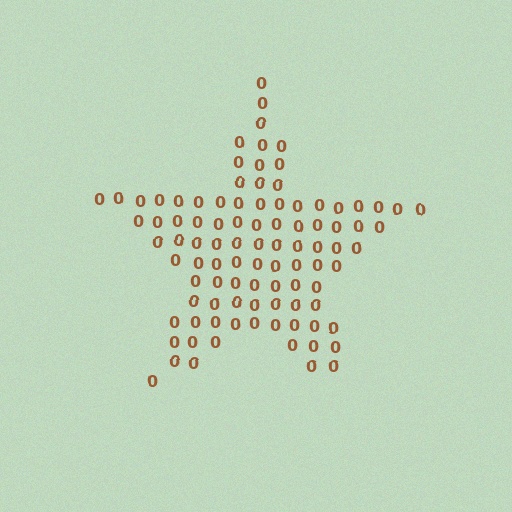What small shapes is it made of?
It is made of small digit 0's.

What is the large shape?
The large shape is a star.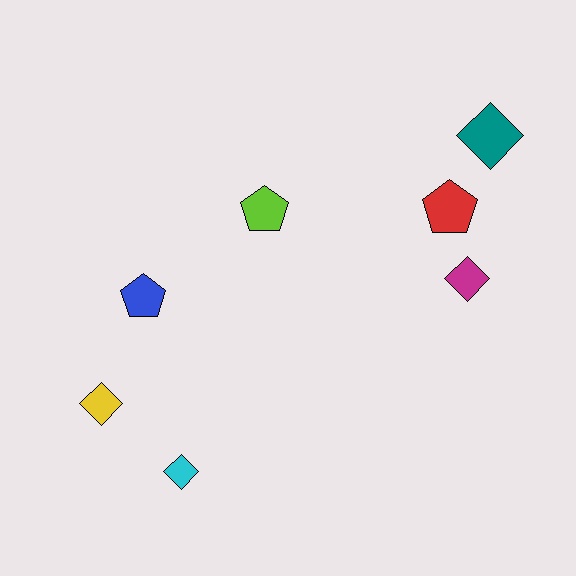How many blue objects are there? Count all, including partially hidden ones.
There is 1 blue object.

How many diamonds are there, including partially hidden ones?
There are 4 diamonds.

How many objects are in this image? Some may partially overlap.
There are 7 objects.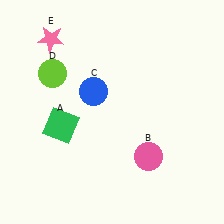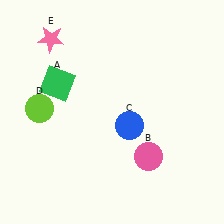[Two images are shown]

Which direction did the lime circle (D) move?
The lime circle (D) moved down.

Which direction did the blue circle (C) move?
The blue circle (C) moved right.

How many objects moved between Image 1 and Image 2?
3 objects moved between the two images.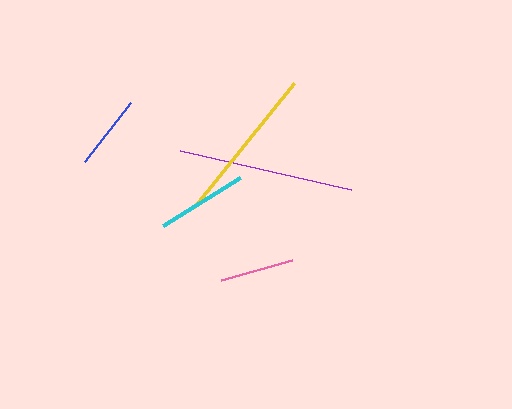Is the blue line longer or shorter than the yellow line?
The yellow line is longer than the blue line.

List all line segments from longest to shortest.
From longest to shortest: purple, yellow, cyan, blue, pink.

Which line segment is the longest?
The purple line is the longest at approximately 176 pixels.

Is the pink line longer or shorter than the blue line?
The blue line is longer than the pink line.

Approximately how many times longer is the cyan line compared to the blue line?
The cyan line is approximately 1.2 times the length of the blue line.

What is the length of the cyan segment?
The cyan segment is approximately 90 pixels long.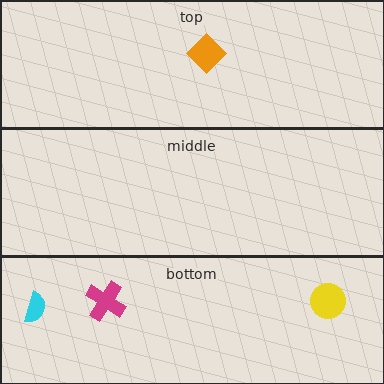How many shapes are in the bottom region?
3.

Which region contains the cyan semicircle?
The bottom region.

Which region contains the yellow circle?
The bottom region.